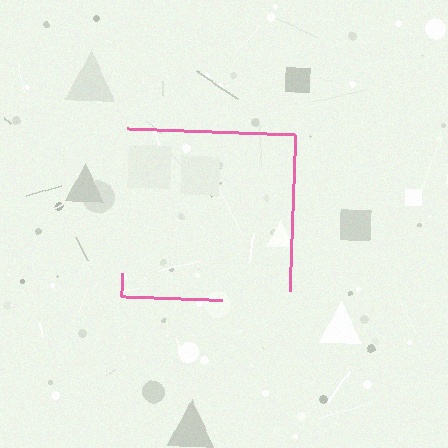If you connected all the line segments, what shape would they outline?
They would outline a square.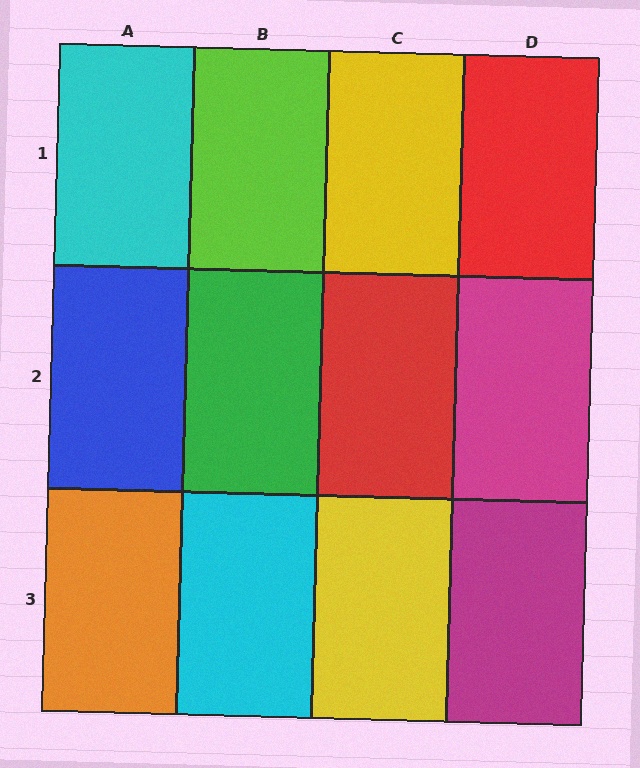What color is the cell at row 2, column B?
Green.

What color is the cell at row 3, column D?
Magenta.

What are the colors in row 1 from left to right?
Cyan, lime, yellow, red.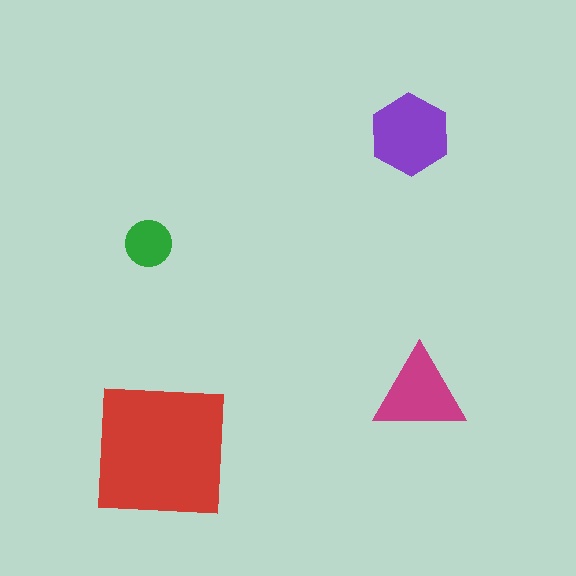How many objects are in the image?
There are 4 objects in the image.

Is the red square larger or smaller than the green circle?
Larger.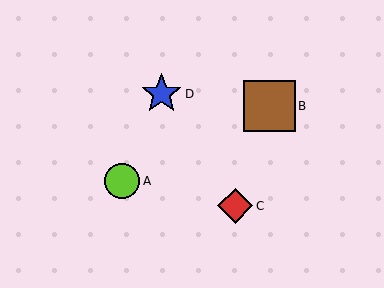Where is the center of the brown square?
The center of the brown square is at (269, 106).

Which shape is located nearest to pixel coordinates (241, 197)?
The red diamond (labeled C) at (235, 206) is nearest to that location.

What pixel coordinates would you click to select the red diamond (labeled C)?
Click at (235, 206) to select the red diamond C.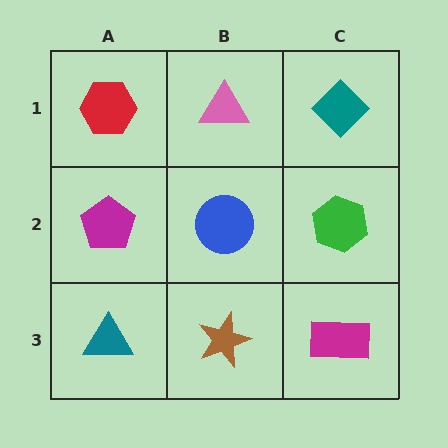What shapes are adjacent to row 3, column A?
A magenta pentagon (row 2, column A), a brown star (row 3, column B).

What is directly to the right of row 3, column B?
A magenta rectangle.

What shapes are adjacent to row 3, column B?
A blue circle (row 2, column B), a teal triangle (row 3, column A), a magenta rectangle (row 3, column C).